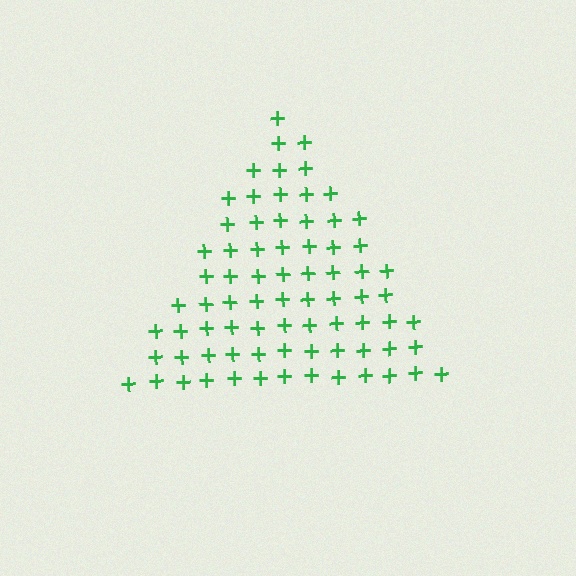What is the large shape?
The large shape is a triangle.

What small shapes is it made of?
It is made of small plus signs.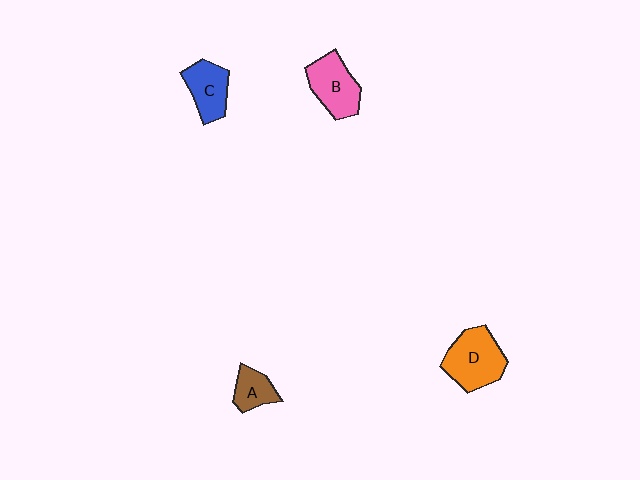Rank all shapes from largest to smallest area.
From largest to smallest: D (orange), B (pink), C (blue), A (brown).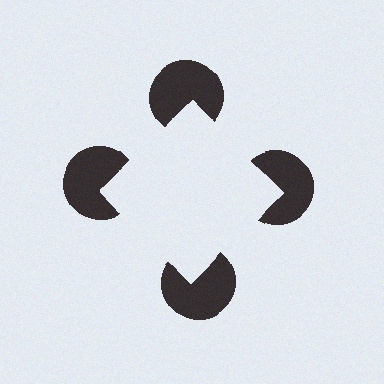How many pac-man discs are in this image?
There are 4 — one at each vertex of the illusory square.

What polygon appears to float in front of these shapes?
An illusory square — its edges are inferred from the aligned wedge cuts in the pac-man discs, not physically drawn.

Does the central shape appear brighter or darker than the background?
It typically appears slightly brighter than the background, even though no actual brightness change is drawn.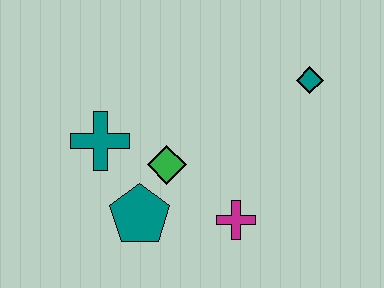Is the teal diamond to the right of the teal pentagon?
Yes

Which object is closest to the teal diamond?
The magenta cross is closest to the teal diamond.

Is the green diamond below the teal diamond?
Yes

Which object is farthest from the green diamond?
The teal diamond is farthest from the green diamond.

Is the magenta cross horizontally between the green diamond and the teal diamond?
Yes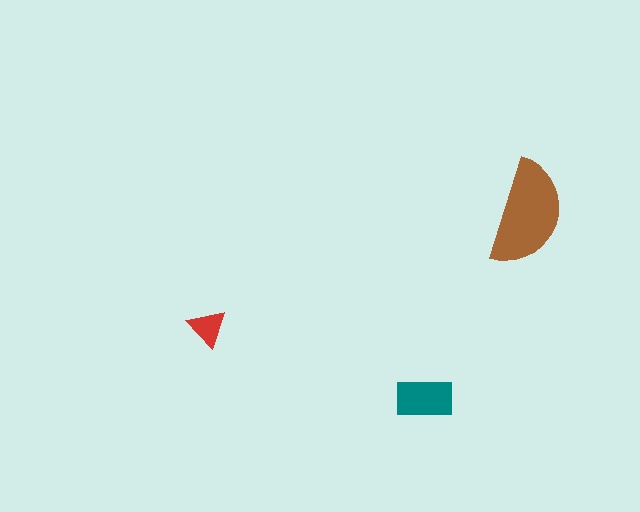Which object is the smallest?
The red triangle.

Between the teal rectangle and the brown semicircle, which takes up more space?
The brown semicircle.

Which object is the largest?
The brown semicircle.